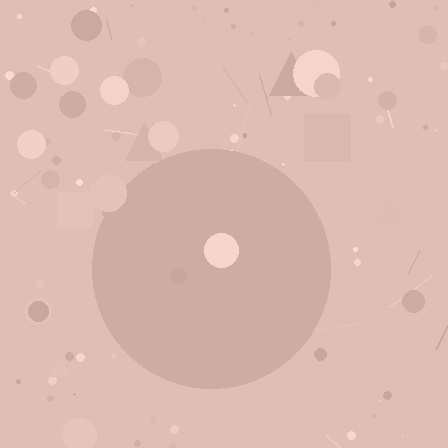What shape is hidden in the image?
A circle is hidden in the image.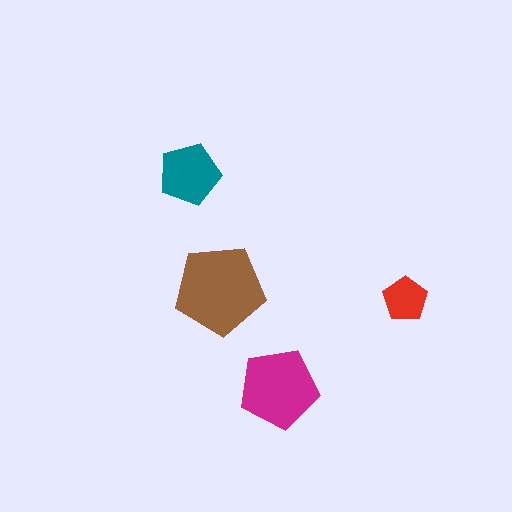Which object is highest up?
The teal pentagon is topmost.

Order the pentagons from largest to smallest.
the brown one, the magenta one, the teal one, the red one.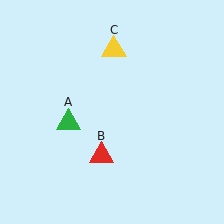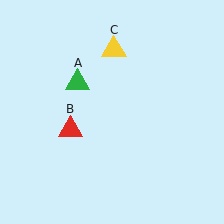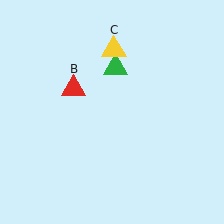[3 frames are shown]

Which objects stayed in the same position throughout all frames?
Yellow triangle (object C) remained stationary.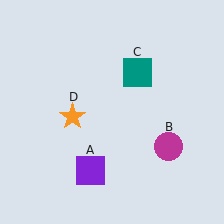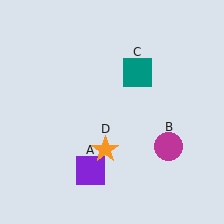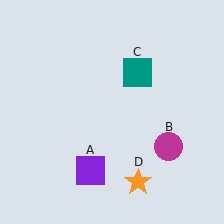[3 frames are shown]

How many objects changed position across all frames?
1 object changed position: orange star (object D).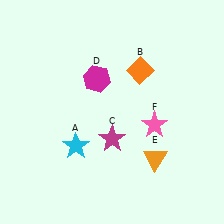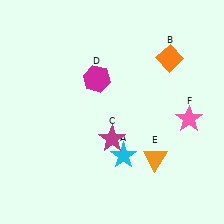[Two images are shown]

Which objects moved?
The objects that moved are: the cyan star (A), the orange diamond (B), the pink star (F).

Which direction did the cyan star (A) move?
The cyan star (A) moved right.